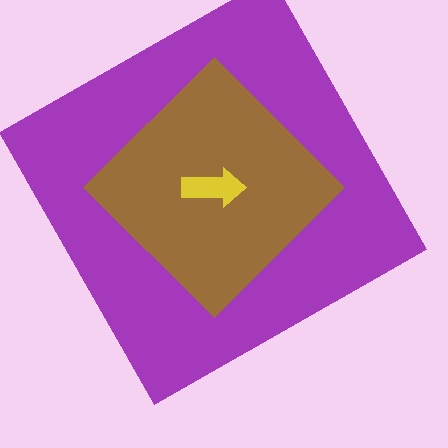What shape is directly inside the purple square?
The brown diamond.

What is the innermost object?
The yellow arrow.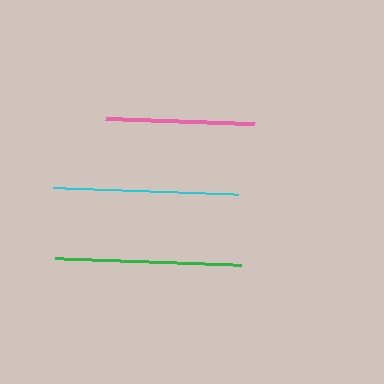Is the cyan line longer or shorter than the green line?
The green line is longer than the cyan line.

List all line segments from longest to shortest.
From longest to shortest: green, cyan, pink.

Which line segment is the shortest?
The pink line is the shortest at approximately 148 pixels.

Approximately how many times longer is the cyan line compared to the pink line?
The cyan line is approximately 1.3 times the length of the pink line.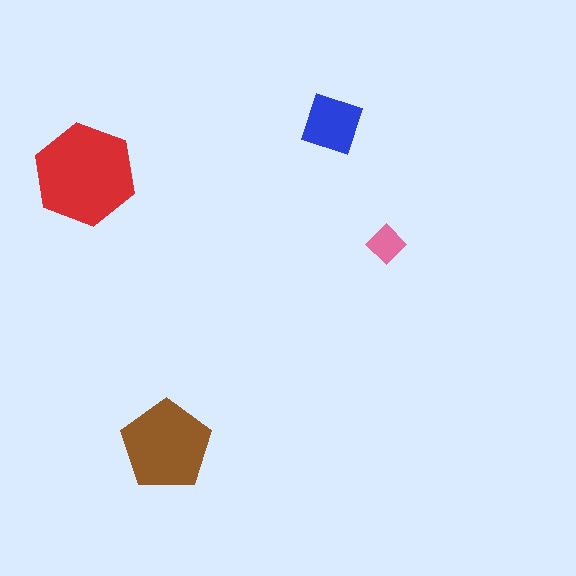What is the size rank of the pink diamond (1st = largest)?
4th.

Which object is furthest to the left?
The red hexagon is leftmost.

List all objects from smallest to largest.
The pink diamond, the blue square, the brown pentagon, the red hexagon.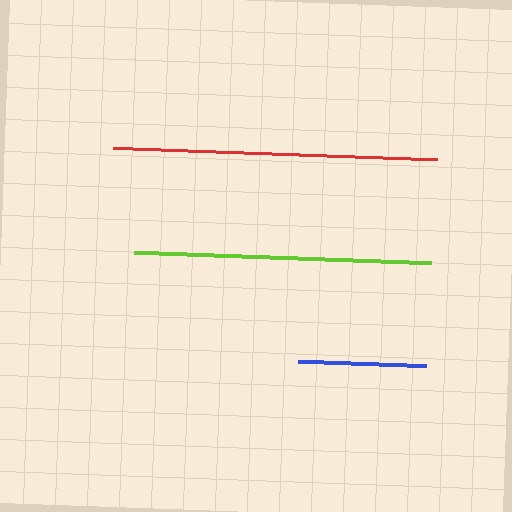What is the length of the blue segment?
The blue segment is approximately 128 pixels long.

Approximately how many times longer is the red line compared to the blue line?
The red line is approximately 2.5 times the length of the blue line.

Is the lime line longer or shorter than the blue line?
The lime line is longer than the blue line.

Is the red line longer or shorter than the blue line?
The red line is longer than the blue line.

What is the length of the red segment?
The red segment is approximately 324 pixels long.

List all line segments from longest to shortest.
From longest to shortest: red, lime, blue.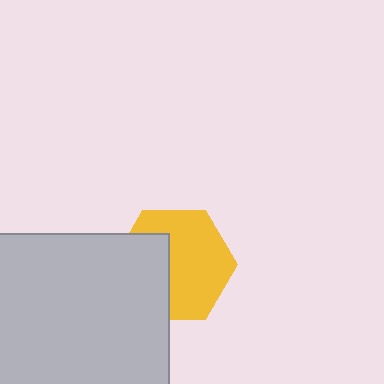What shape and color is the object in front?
The object in front is a light gray square.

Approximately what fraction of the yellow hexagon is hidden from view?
Roughly 37% of the yellow hexagon is hidden behind the light gray square.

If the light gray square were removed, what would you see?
You would see the complete yellow hexagon.